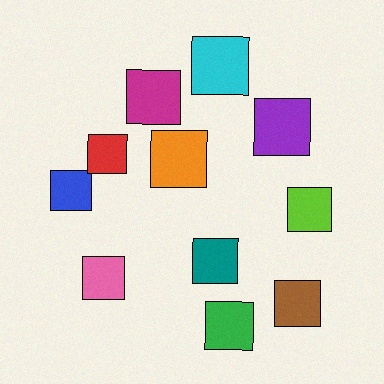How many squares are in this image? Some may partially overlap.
There are 11 squares.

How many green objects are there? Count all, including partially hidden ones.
There is 1 green object.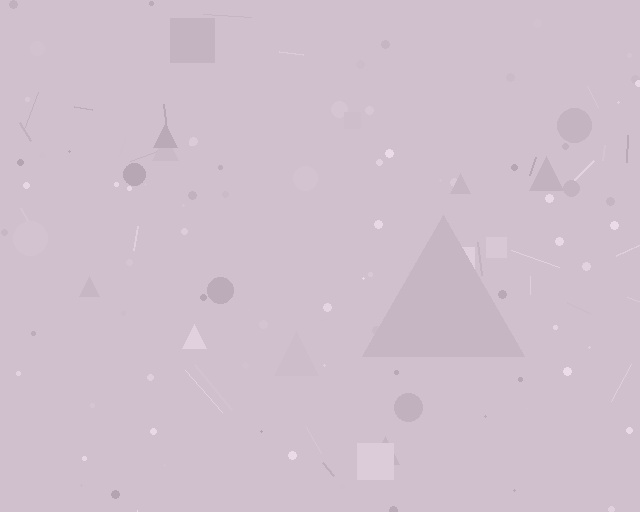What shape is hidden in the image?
A triangle is hidden in the image.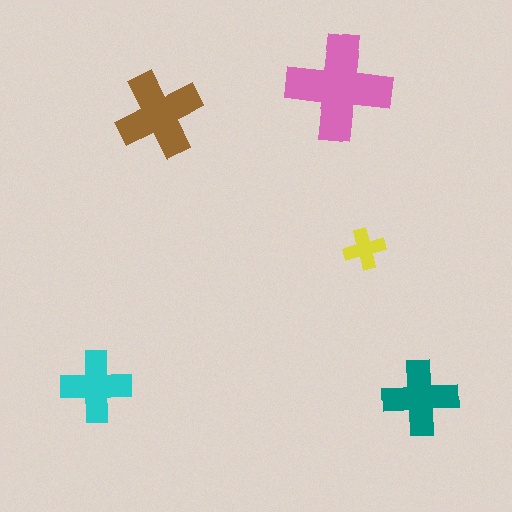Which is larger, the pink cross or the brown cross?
The pink one.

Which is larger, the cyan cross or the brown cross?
The brown one.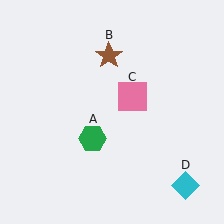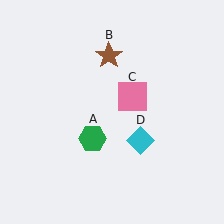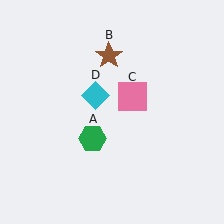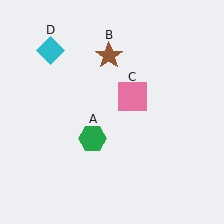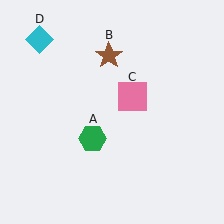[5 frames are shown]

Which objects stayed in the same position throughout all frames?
Green hexagon (object A) and brown star (object B) and pink square (object C) remained stationary.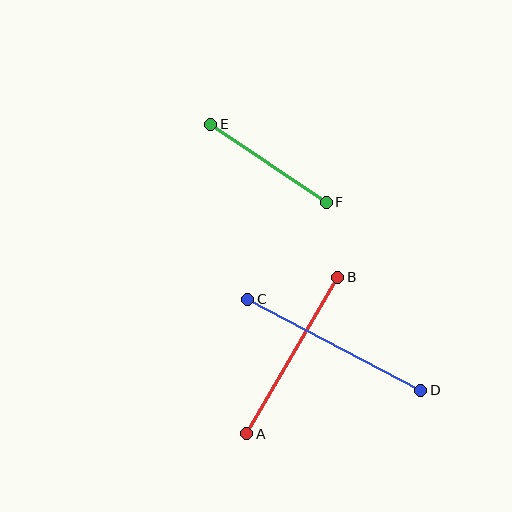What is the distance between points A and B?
The distance is approximately 181 pixels.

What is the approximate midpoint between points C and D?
The midpoint is at approximately (334, 345) pixels.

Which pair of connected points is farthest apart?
Points C and D are farthest apart.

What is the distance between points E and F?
The distance is approximately 139 pixels.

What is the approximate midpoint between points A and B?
The midpoint is at approximately (292, 356) pixels.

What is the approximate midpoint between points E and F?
The midpoint is at approximately (269, 163) pixels.